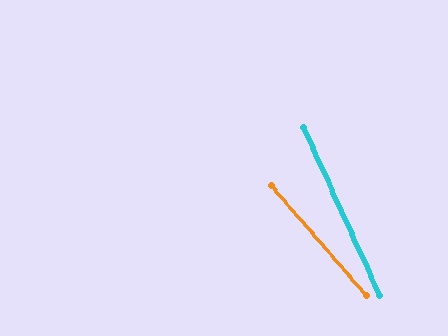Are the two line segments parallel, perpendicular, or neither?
Neither parallel nor perpendicular — they differ by about 17°.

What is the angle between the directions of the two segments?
Approximately 17 degrees.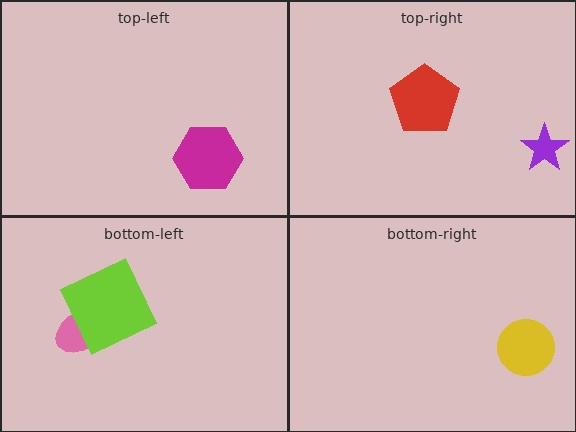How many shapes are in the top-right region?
2.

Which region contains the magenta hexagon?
The top-left region.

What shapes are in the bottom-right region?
The yellow circle.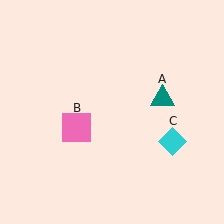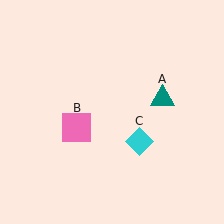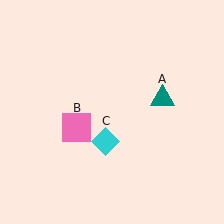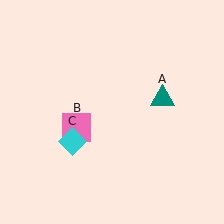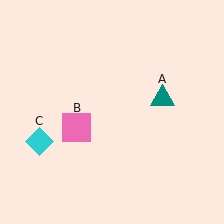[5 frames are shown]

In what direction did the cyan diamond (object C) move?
The cyan diamond (object C) moved left.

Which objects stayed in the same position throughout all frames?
Teal triangle (object A) and pink square (object B) remained stationary.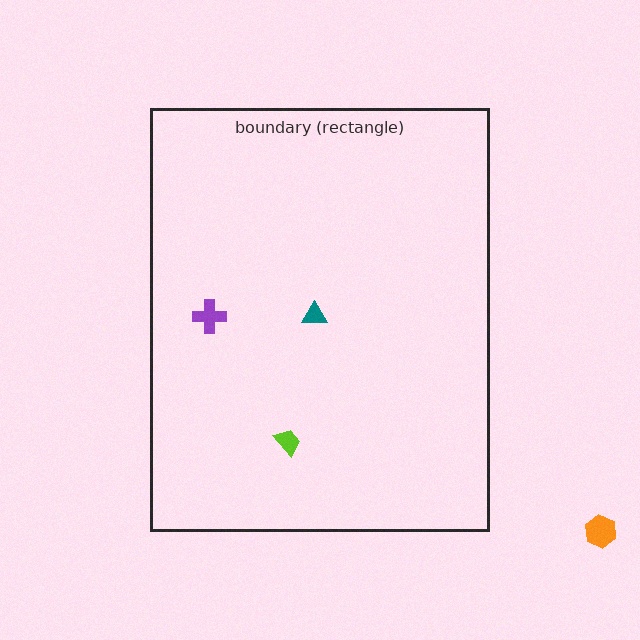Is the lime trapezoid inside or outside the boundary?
Inside.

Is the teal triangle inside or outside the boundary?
Inside.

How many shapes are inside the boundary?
3 inside, 1 outside.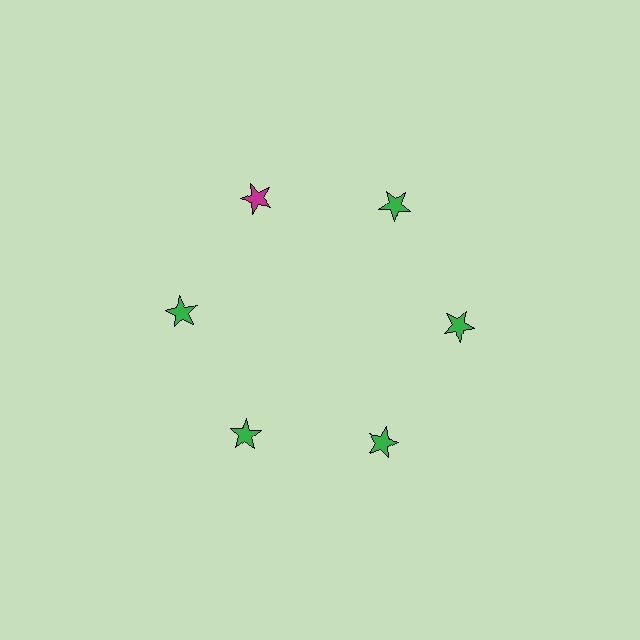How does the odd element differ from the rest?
It has a different color: magenta instead of green.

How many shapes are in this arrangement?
There are 6 shapes arranged in a ring pattern.